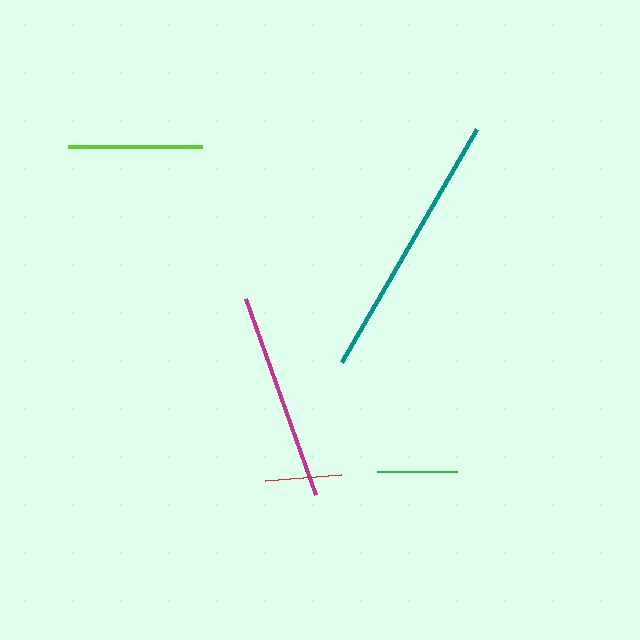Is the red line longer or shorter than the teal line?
The teal line is longer than the red line.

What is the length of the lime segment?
The lime segment is approximately 133 pixels long.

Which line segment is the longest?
The teal line is the longest at approximately 269 pixels.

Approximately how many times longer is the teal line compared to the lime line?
The teal line is approximately 2.0 times the length of the lime line.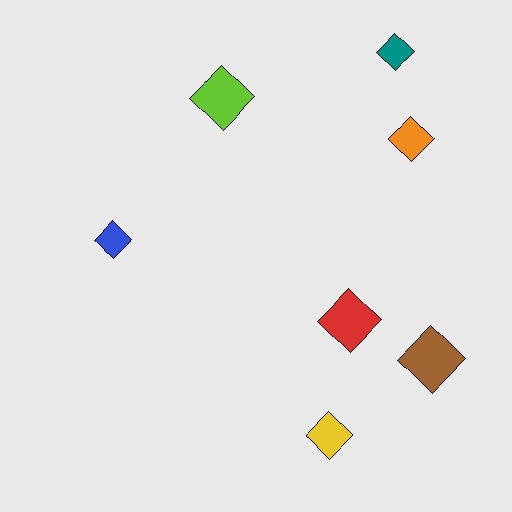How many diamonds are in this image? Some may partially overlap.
There are 7 diamonds.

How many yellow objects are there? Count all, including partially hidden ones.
There is 1 yellow object.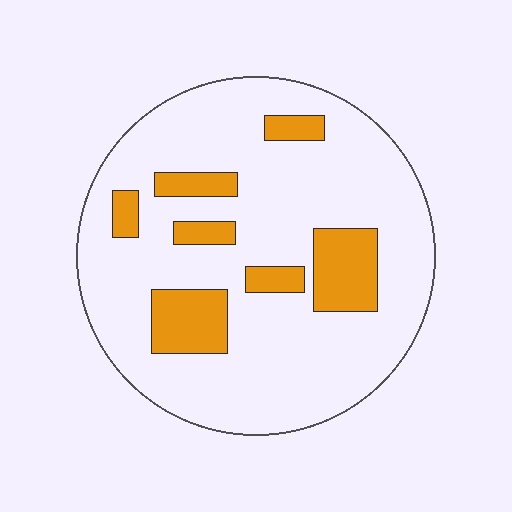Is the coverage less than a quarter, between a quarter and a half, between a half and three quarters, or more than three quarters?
Less than a quarter.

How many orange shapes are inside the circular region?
7.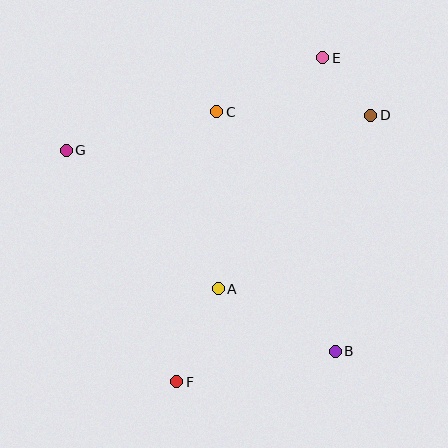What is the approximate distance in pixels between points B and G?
The distance between B and G is approximately 336 pixels.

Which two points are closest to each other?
Points D and E are closest to each other.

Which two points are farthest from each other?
Points E and F are farthest from each other.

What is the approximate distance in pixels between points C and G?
The distance between C and G is approximately 156 pixels.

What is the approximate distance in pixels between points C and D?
The distance between C and D is approximately 154 pixels.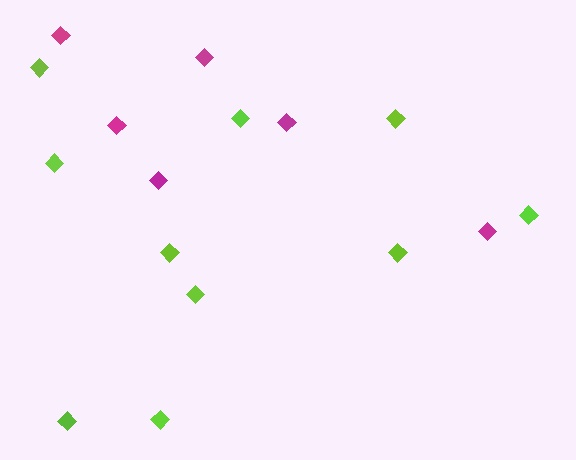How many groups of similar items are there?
There are 2 groups: one group of magenta diamonds (6) and one group of lime diamonds (10).